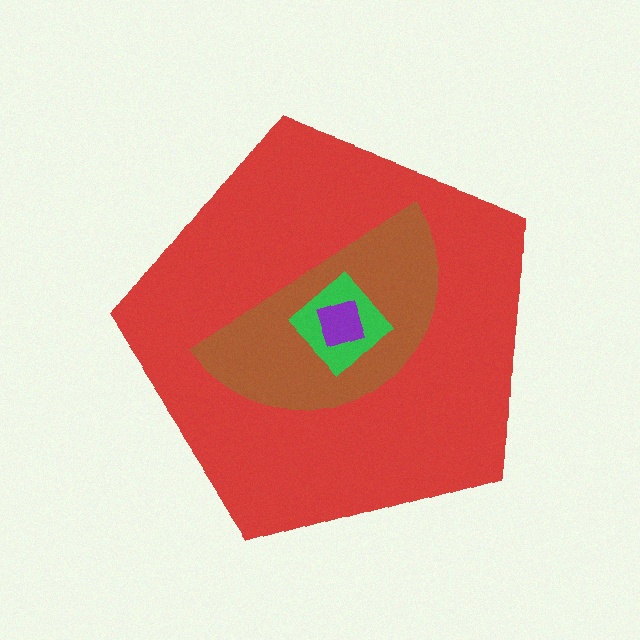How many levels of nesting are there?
4.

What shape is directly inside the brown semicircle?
The green diamond.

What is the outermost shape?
The red pentagon.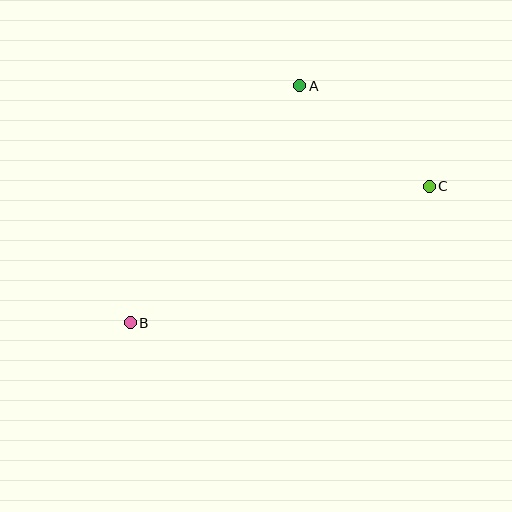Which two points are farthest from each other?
Points B and C are farthest from each other.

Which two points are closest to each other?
Points A and C are closest to each other.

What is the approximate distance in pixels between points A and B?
The distance between A and B is approximately 292 pixels.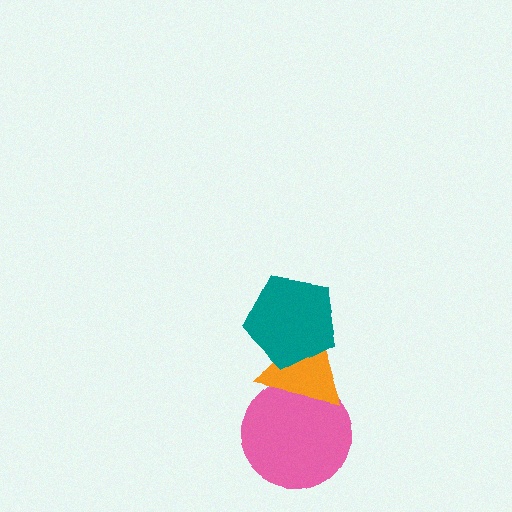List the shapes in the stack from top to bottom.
From top to bottom: the teal pentagon, the orange triangle, the pink circle.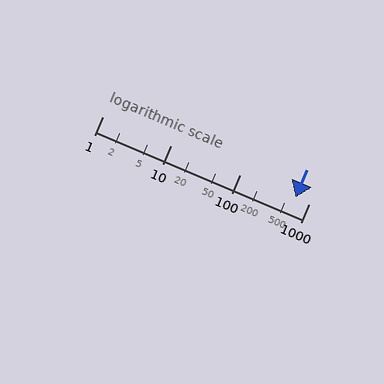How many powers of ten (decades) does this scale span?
The scale spans 3 decades, from 1 to 1000.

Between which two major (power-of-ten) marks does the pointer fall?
The pointer is between 100 and 1000.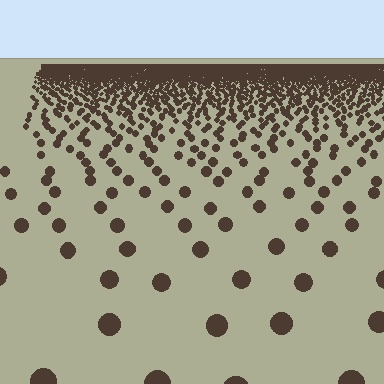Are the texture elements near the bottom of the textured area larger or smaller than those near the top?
Larger. Near the bottom, elements are closer to the viewer and appear at a bigger on-screen size.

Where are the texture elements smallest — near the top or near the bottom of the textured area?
Near the top.